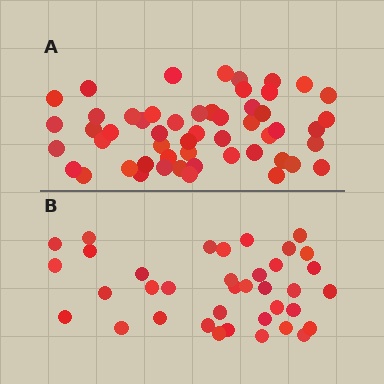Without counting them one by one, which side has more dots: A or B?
Region A (the top region) has more dots.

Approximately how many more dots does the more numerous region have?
Region A has approximately 15 more dots than region B.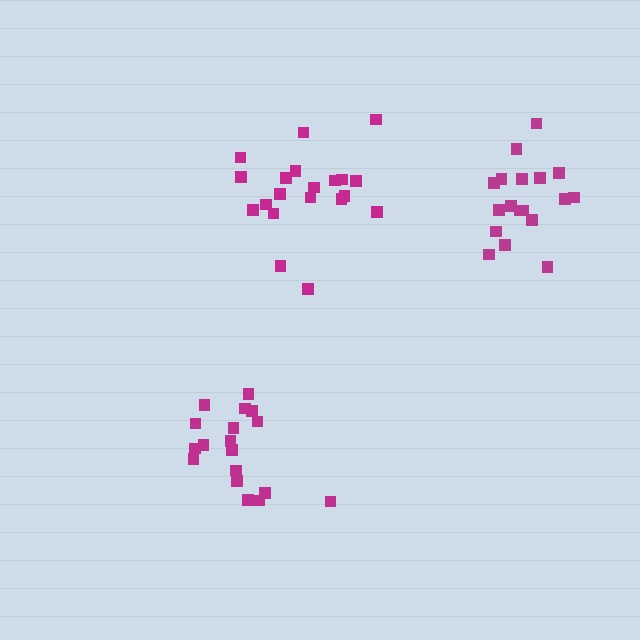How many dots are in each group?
Group 1: 20 dots, Group 2: 18 dots, Group 3: 18 dots (56 total).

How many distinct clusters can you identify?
There are 3 distinct clusters.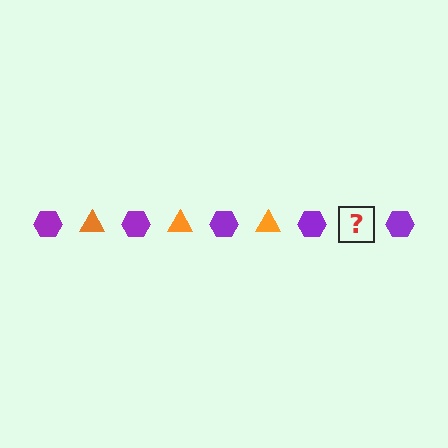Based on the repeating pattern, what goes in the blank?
The blank should be an orange triangle.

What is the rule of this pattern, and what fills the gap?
The rule is that the pattern alternates between purple hexagon and orange triangle. The gap should be filled with an orange triangle.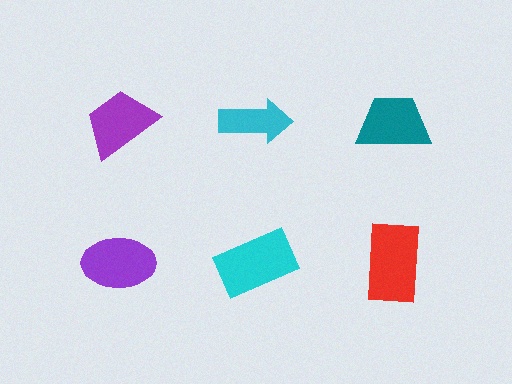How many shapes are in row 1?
3 shapes.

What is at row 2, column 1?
A purple ellipse.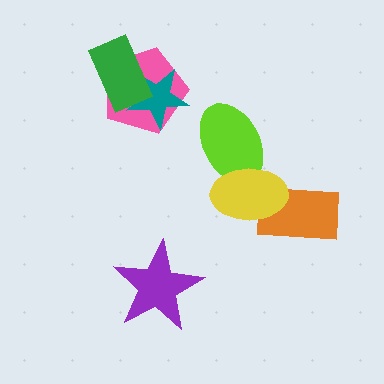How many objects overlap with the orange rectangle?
1 object overlaps with the orange rectangle.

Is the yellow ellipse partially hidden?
No, no other shape covers it.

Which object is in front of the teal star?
The green rectangle is in front of the teal star.